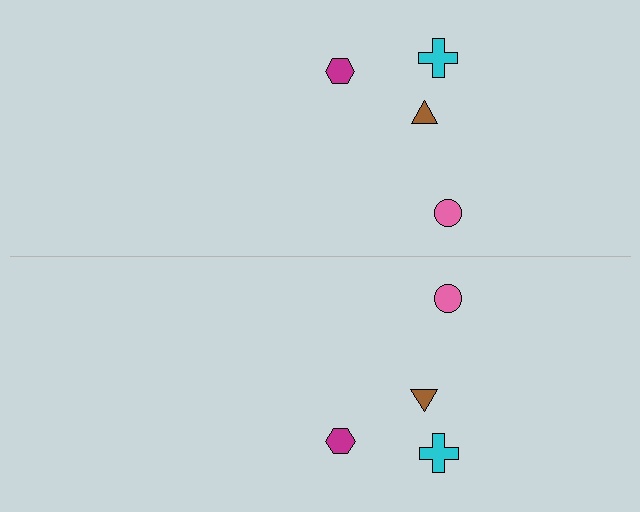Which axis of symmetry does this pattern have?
The pattern has a horizontal axis of symmetry running through the center of the image.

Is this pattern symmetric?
Yes, this pattern has bilateral (reflection) symmetry.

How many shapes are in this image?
There are 8 shapes in this image.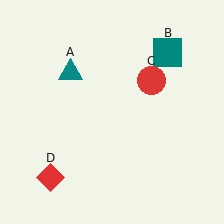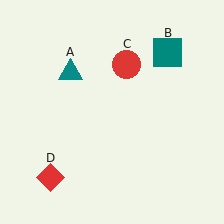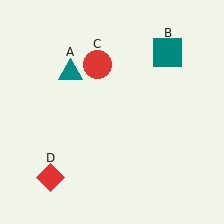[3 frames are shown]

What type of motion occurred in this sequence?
The red circle (object C) rotated counterclockwise around the center of the scene.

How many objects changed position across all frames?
1 object changed position: red circle (object C).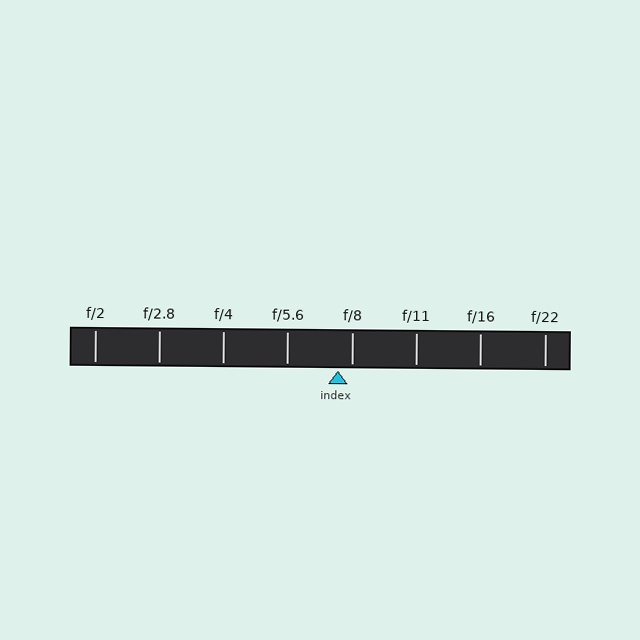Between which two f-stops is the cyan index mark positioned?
The index mark is between f/5.6 and f/8.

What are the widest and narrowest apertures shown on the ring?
The widest aperture shown is f/2 and the narrowest is f/22.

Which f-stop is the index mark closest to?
The index mark is closest to f/8.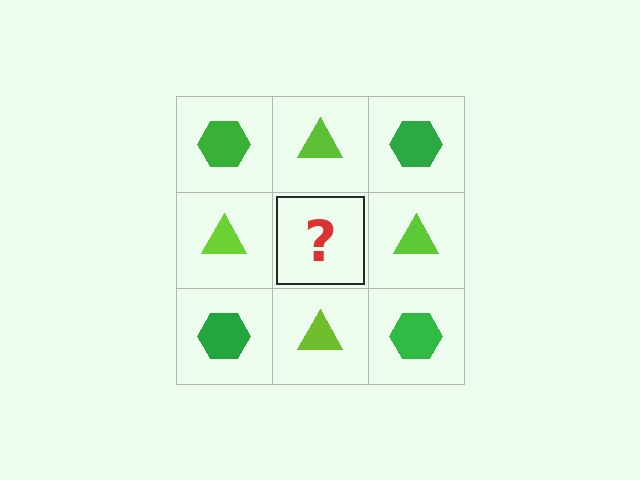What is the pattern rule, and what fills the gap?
The rule is that it alternates green hexagon and lime triangle in a checkerboard pattern. The gap should be filled with a green hexagon.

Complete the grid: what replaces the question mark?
The question mark should be replaced with a green hexagon.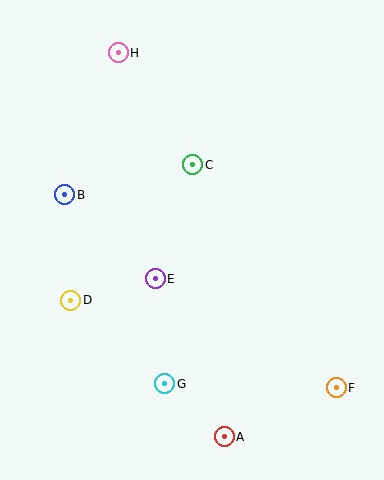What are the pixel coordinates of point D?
Point D is at (70, 300).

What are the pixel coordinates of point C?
Point C is at (193, 165).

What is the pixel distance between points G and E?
The distance between G and E is 105 pixels.